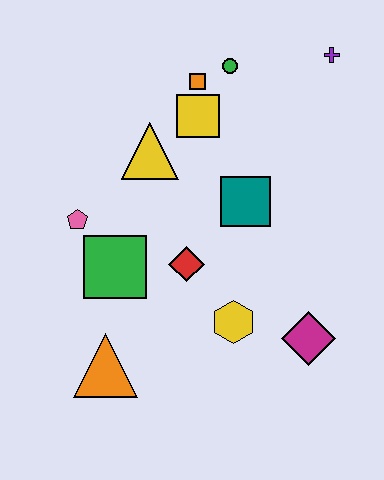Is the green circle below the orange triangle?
No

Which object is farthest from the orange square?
The orange triangle is farthest from the orange square.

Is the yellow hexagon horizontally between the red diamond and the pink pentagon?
No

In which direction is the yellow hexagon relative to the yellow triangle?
The yellow hexagon is below the yellow triangle.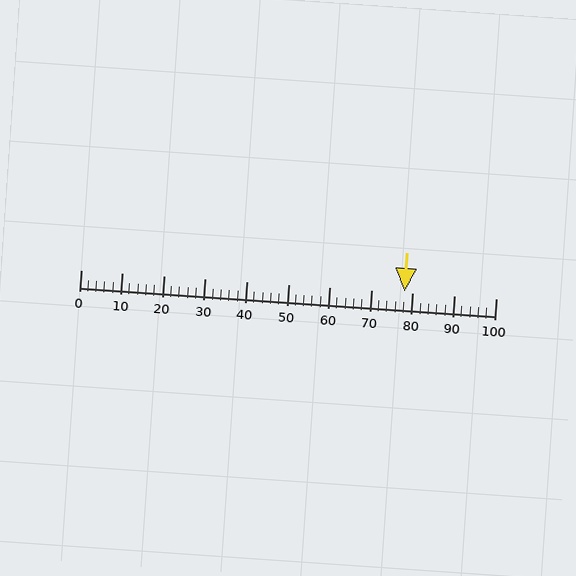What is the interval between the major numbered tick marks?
The major tick marks are spaced 10 units apart.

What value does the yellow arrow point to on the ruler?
The yellow arrow points to approximately 78.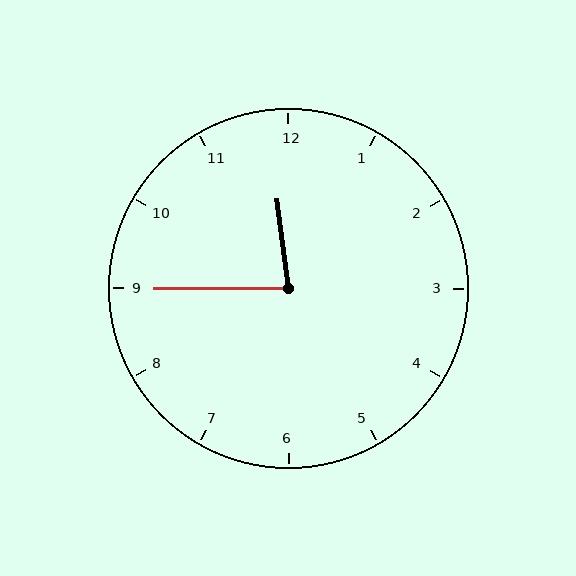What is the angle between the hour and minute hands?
Approximately 82 degrees.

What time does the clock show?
11:45.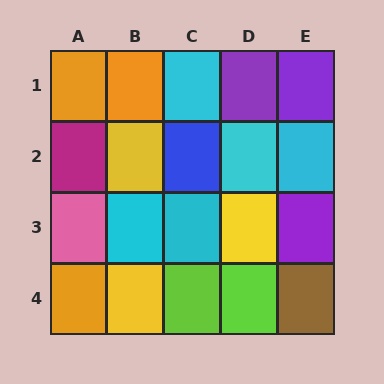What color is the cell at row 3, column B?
Cyan.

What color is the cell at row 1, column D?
Purple.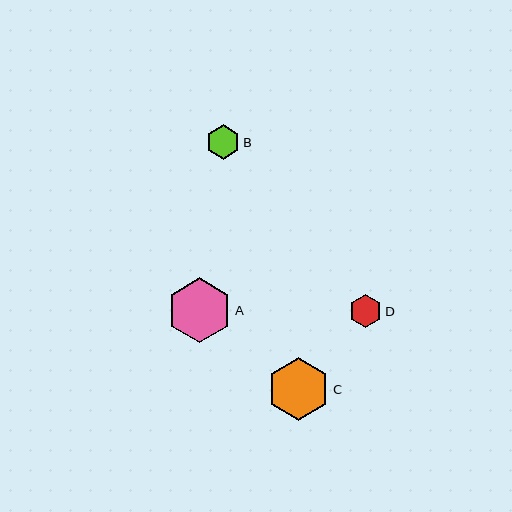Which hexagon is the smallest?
Hexagon D is the smallest with a size of approximately 33 pixels.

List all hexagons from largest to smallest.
From largest to smallest: A, C, B, D.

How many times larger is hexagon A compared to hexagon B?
Hexagon A is approximately 1.9 times the size of hexagon B.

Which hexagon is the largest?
Hexagon A is the largest with a size of approximately 65 pixels.